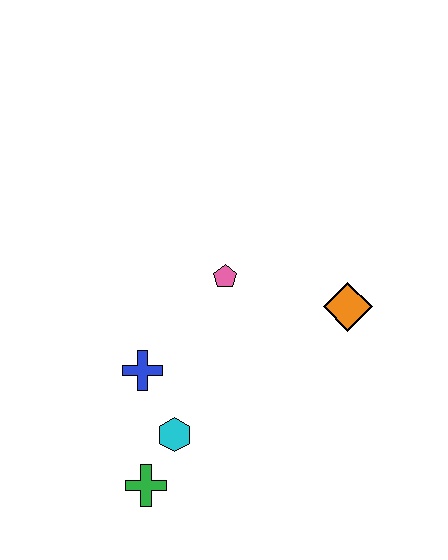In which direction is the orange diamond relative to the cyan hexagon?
The orange diamond is to the right of the cyan hexagon.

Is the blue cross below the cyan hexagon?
No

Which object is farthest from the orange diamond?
The green cross is farthest from the orange diamond.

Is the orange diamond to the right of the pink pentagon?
Yes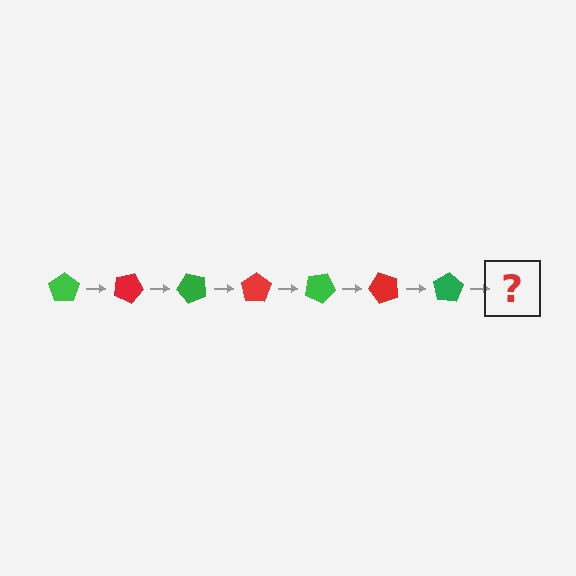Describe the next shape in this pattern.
It should be a red pentagon, rotated 175 degrees from the start.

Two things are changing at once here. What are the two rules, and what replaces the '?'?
The two rules are that it rotates 25 degrees each step and the color cycles through green and red. The '?' should be a red pentagon, rotated 175 degrees from the start.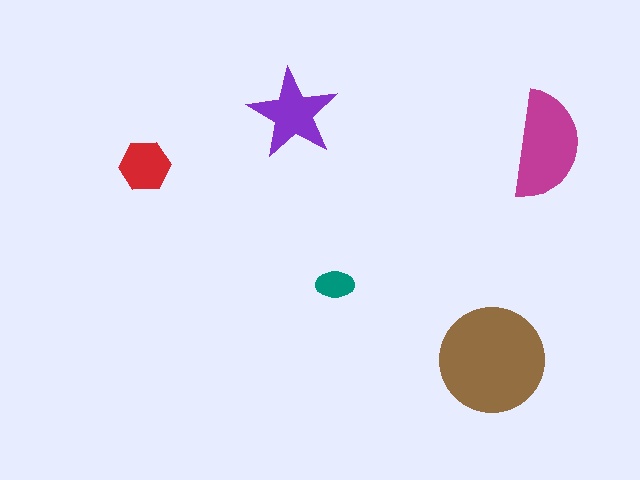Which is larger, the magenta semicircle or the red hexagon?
The magenta semicircle.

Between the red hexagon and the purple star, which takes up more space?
The purple star.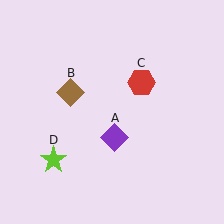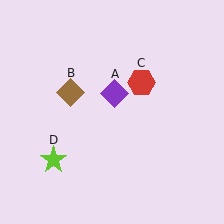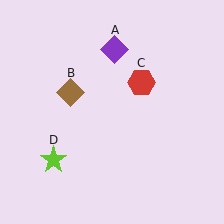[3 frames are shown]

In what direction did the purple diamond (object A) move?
The purple diamond (object A) moved up.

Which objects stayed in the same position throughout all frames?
Brown diamond (object B) and red hexagon (object C) and lime star (object D) remained stationary.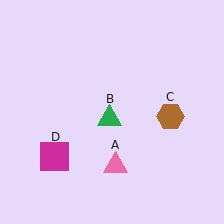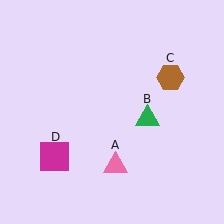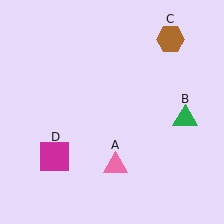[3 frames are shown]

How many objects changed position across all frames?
2 objects changed position: green triangle (object B), brown hexagon (object C).